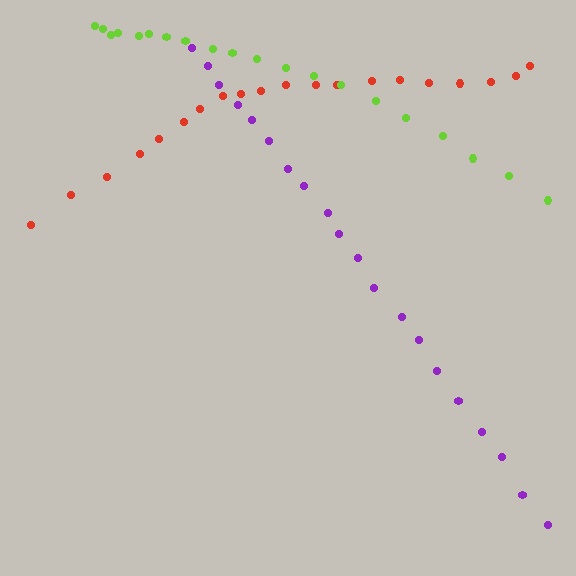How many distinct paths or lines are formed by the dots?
There are 3 distinct paths.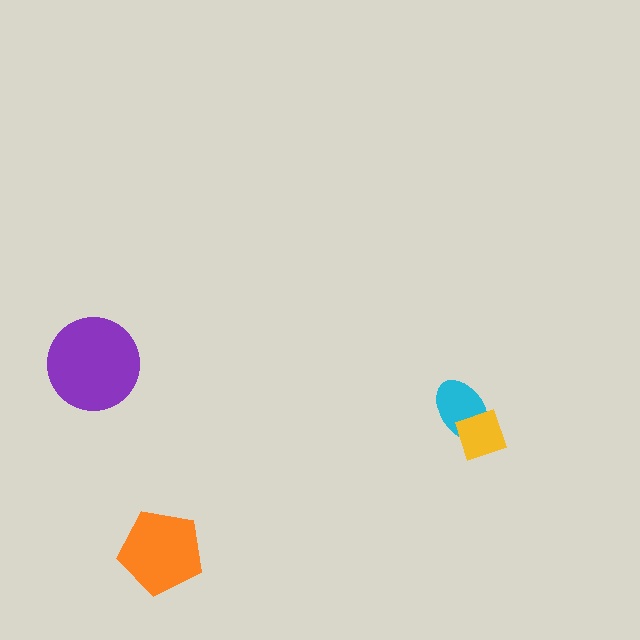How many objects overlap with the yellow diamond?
1 object overlaps with the yellow diamond.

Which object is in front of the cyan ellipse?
The yellow diamond is in front of the cyan ellipse.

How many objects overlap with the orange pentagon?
0 objects overlap with the orange pentagon.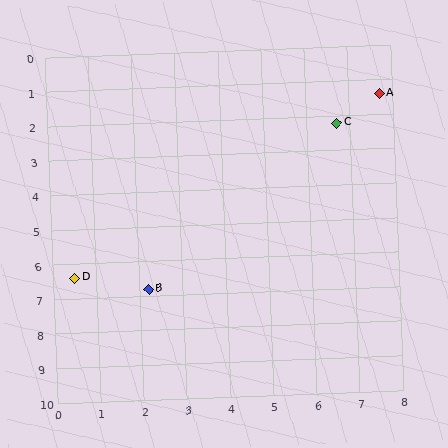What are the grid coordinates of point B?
Point B is at approximately (2.2, 6.8).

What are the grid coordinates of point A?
Point A is at approximately (7.7, 1.4).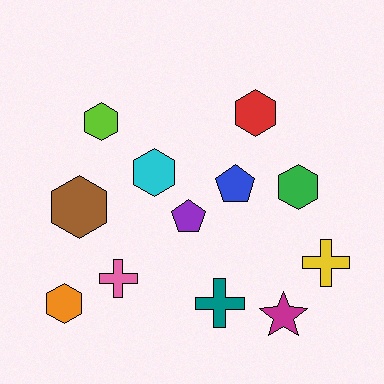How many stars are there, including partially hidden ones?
There is 1 star.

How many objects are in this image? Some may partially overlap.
There are 12 objects.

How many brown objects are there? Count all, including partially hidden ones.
There is 1 brown object.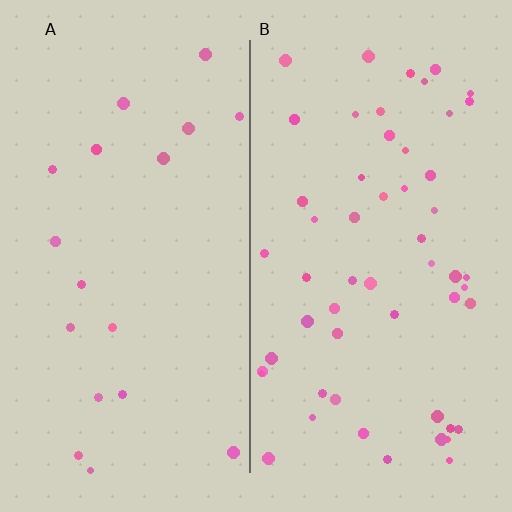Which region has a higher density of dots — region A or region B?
B (the right).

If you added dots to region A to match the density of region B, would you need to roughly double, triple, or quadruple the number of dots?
Approximately triple.